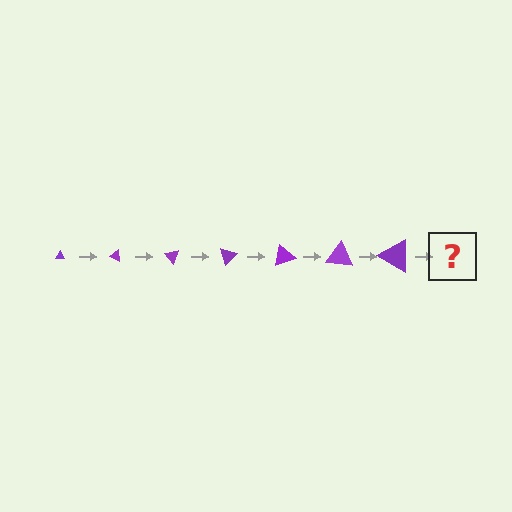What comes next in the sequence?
The next element should be a triangle, larger than the previous one and rotated 175 degrees from the start.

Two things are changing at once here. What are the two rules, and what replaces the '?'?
The two rules are that the triangle grows larger each step and it rotates 25 degrees each step. The '?' should be a triangle, larger than the previous one and rotated 175 degrees from the start.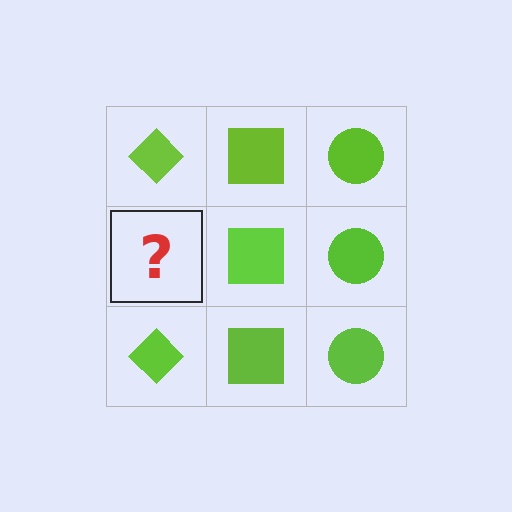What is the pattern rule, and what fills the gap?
The rule is that each column has a consistent shape. The gap should be filled with a lime diamond.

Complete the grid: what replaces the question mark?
The question mark should be replaced with a lime diamond.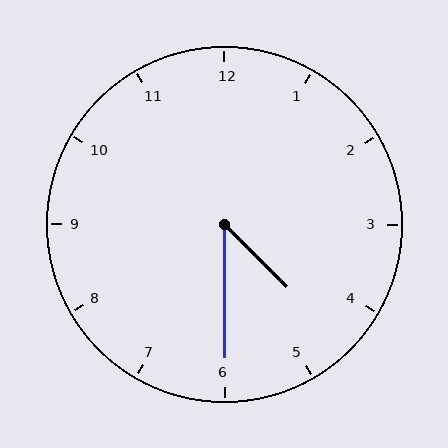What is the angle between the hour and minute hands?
Approximately 45 degrees.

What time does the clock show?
4:30.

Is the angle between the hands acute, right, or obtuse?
It is acute.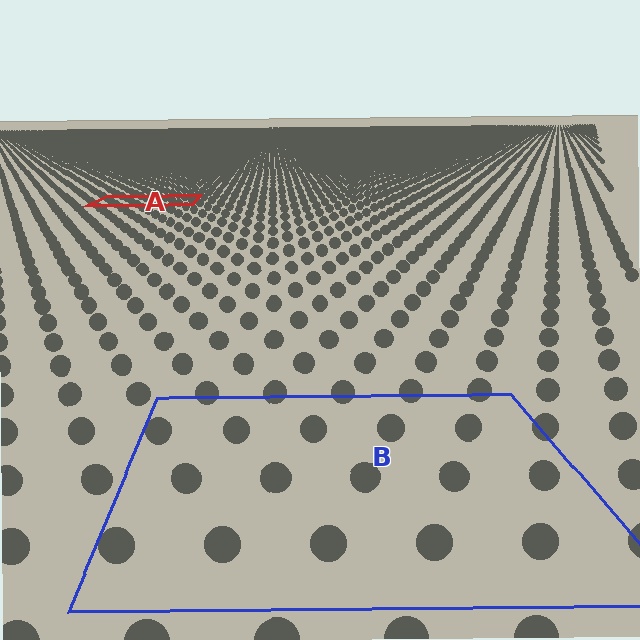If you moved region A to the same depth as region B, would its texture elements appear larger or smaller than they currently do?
They would appear larger. At a closer depth, the same texture elements are projected at a bigger on-screen size.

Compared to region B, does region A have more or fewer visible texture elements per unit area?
Region A has more texture elements per unit area — they are packed more densely because it is farther away.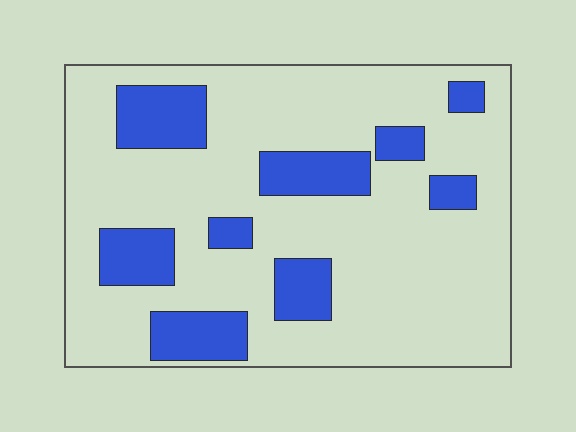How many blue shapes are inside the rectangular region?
9.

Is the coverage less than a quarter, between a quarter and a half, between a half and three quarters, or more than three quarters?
Less than a quarter.